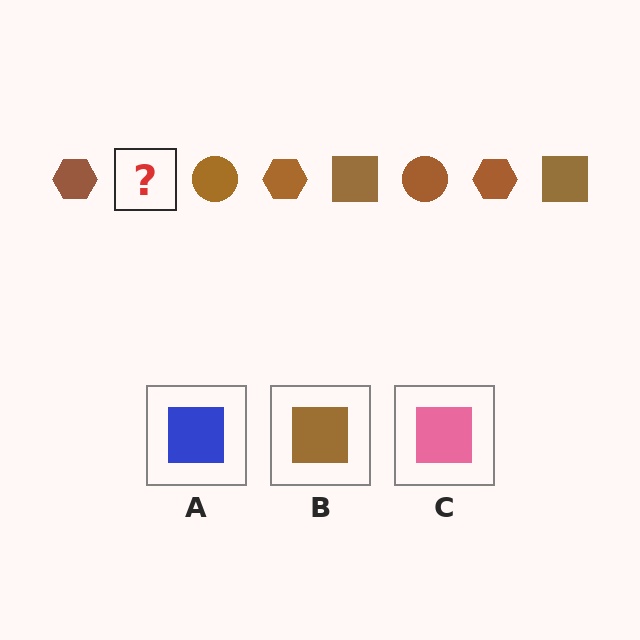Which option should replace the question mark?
Option B.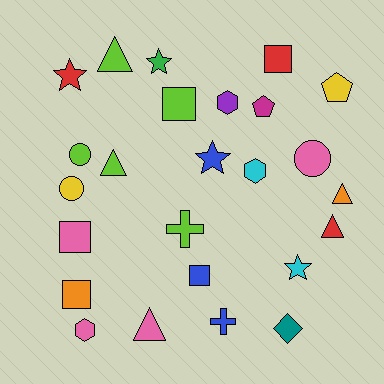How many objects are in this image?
There are 25 objects.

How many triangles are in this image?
There are 5 triangles.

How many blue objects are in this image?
There are 3 blue objects.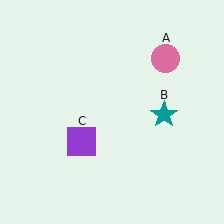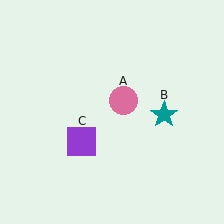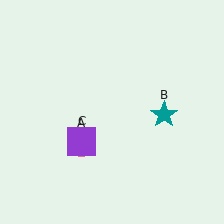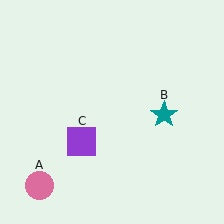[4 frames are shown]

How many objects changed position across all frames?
1 object changed position: pink circle (object A).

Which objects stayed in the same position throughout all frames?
Teal star (object B) and purple square (object C) remained stationary.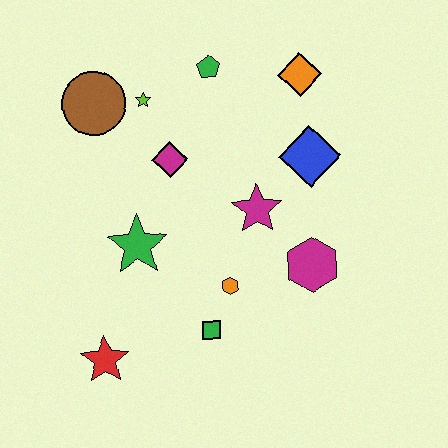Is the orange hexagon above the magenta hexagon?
No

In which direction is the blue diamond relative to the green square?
The blue diamond is above the green square.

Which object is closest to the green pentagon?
The lime star is closest to the green pentagon.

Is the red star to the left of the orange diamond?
Yes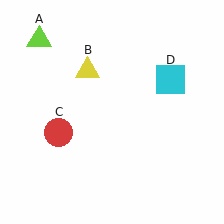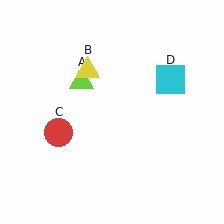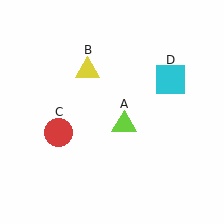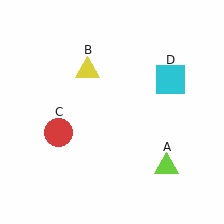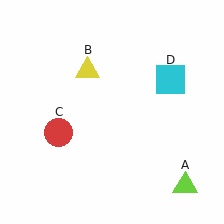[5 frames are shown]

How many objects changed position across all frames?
1 object changed position: lime triangle (object A).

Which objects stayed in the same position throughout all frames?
Yellow triangle (object B) and red circle (object C) and cyan square (object D) remained stationary.